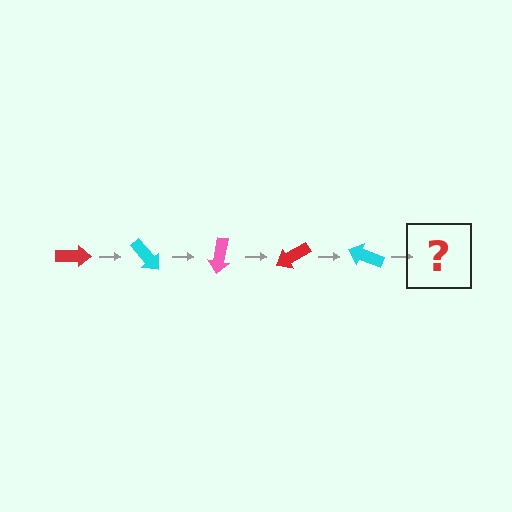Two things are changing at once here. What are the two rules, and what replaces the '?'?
The two rules are that it rotates 50 degrees each step and the color cycles through red, cyan, and pink. The '?' should be a pink arrow, rotated 250 degrees from the start.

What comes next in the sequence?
The next element should be a pink arrow, rotated 250 degrees from the start.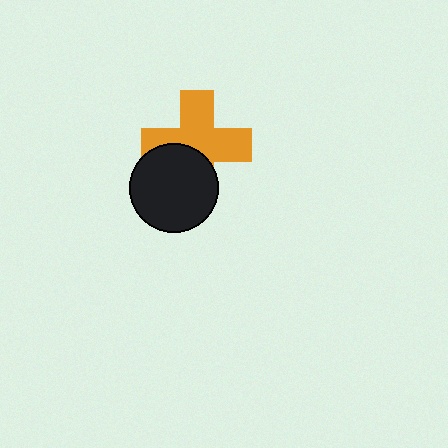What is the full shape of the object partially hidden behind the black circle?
The partially hidden object is an orange cross.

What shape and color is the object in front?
The object in front is a black circle.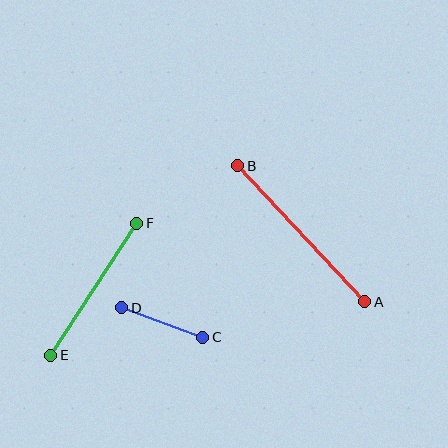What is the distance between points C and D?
The distance is approximately 86 pixels.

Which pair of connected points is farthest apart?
Points A and B are farthest apart.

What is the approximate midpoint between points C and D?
The midpoint is at approximately (162, 322) pixels.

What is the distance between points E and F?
The distance is approximately 157 pixels.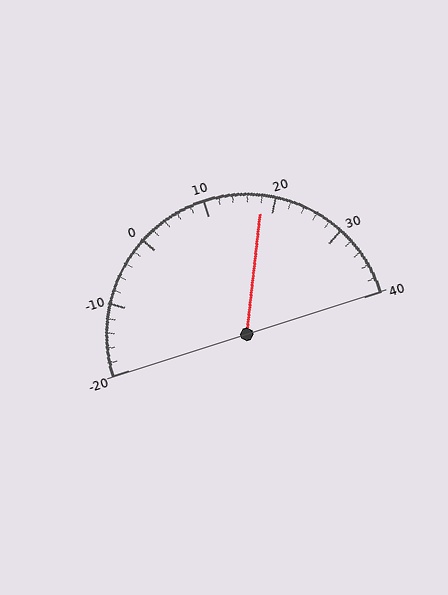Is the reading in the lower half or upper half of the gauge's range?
The reading is in the upper half of the range (-20 to 40).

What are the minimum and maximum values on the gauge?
The gauge ranges from -20 to 40.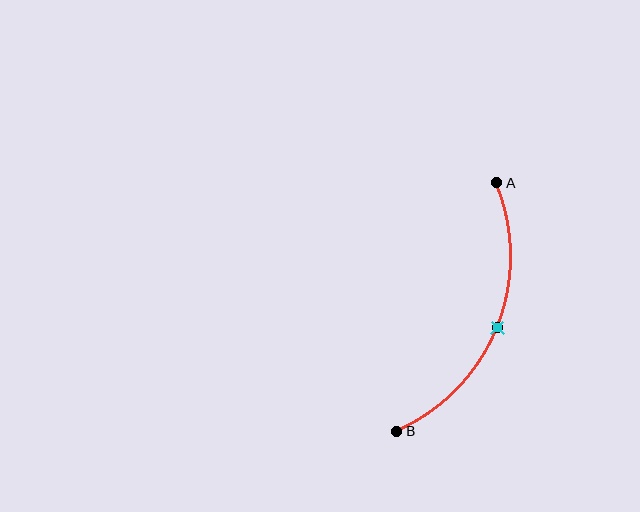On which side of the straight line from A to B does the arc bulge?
The arc bulges to the right of the straight line connecting A and B.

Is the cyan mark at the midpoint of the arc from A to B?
Yes. The cyan mark lies on the arc at equal arc-length from both A and B — it is the arc midpoint.